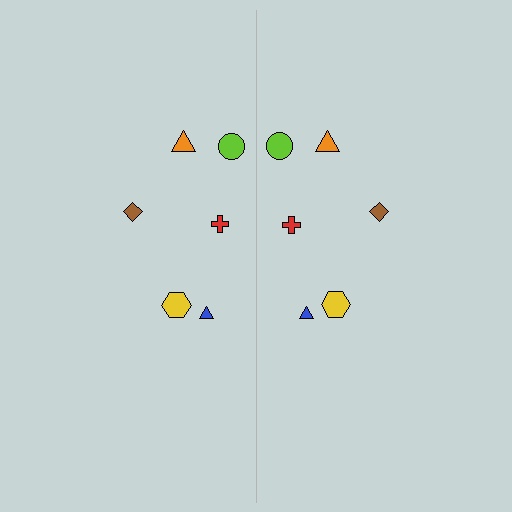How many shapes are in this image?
There are 12 shapes in this image.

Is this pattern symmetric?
Yes, this pattern has bilateral (reflection) symmetry.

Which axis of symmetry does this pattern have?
The pattern has a vertical axis of symmetry running through the center of the image.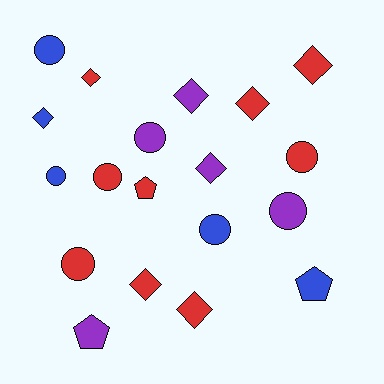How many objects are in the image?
There are 19 objects.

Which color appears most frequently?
Red, with 9 objects.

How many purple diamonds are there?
There are 2 purple diamonds.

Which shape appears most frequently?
Circle, with 8 objects.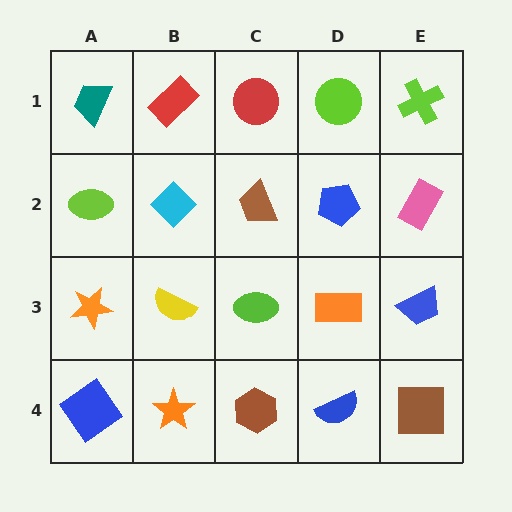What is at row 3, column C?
A lime ellipse.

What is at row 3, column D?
An orange rectangle.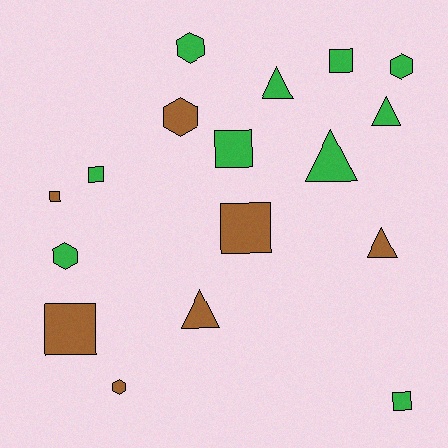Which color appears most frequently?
Green, with 10 objects.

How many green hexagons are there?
There are 3 green hexagons.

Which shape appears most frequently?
Square, with 7 objects.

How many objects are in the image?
There are 17 objects.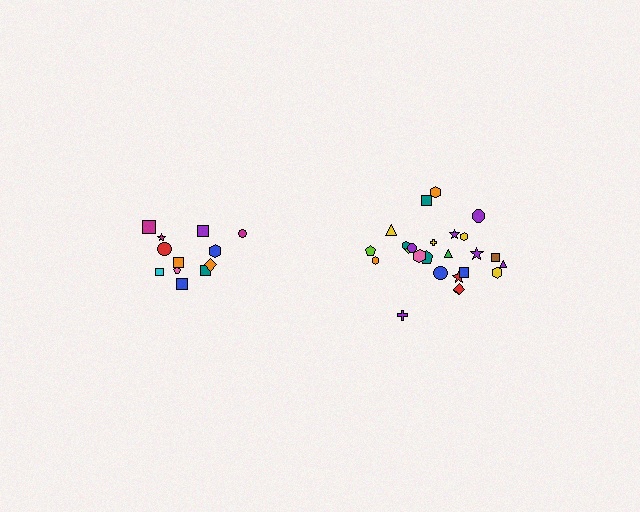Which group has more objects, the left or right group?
The right group.